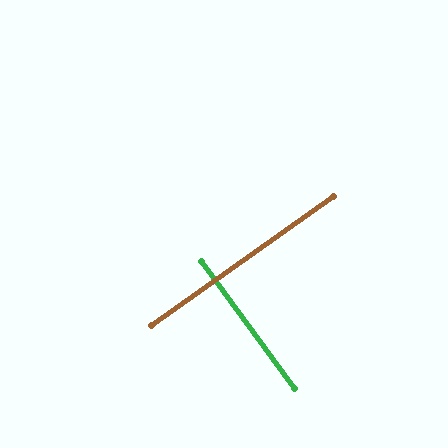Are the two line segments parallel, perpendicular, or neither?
Perpendicular — they meet at approximately 89°.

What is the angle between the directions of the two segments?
Approximately 89 degrees.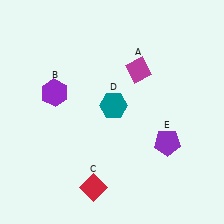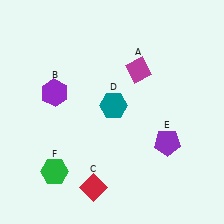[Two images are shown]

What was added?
A green hexagon (F) was added in Image 2.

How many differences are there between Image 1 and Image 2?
There is 1 difference between the two images.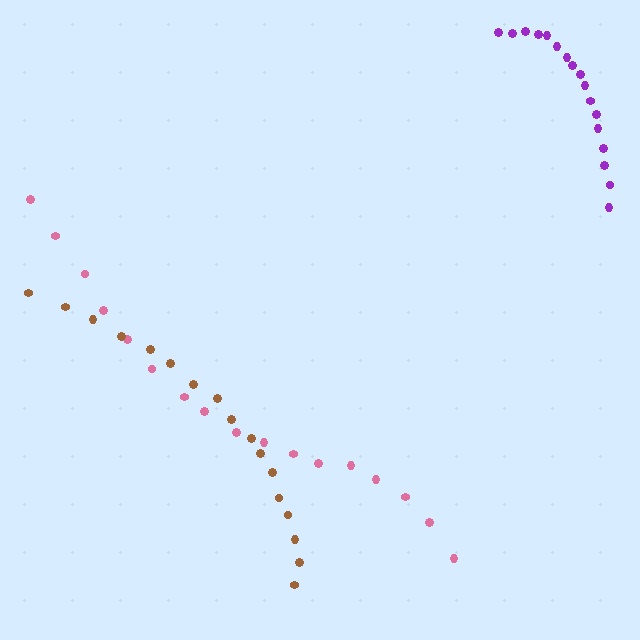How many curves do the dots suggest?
There are 3 distinct paths.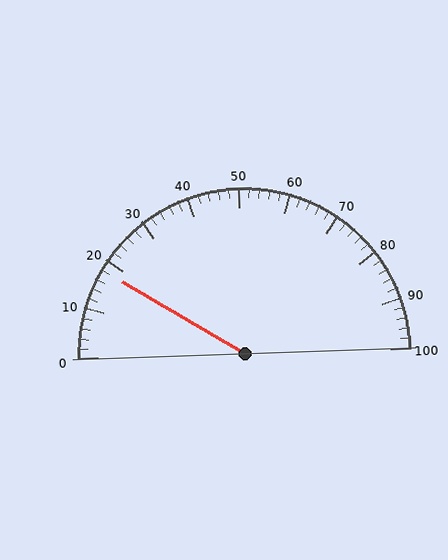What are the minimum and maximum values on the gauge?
The gauge ranges from 0 to 100.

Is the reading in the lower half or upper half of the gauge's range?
The reading is in the lower half of the range (0 to 100).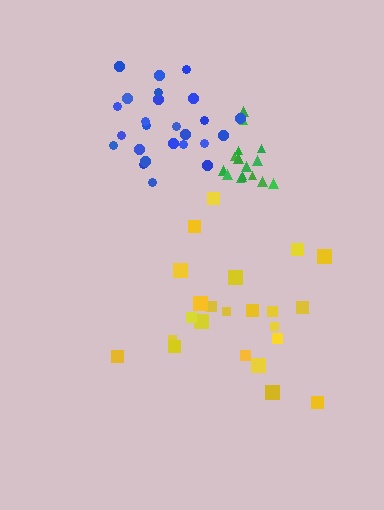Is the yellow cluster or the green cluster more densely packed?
Green.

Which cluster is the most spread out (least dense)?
Yellow.